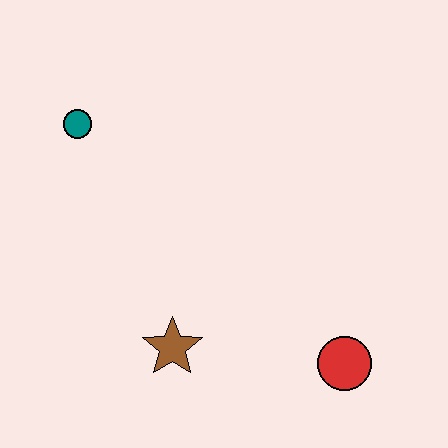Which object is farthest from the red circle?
The teal circle is farthest from the red circle.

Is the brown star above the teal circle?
No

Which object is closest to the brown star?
The red circle is closest to the brown star.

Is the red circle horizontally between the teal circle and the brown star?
No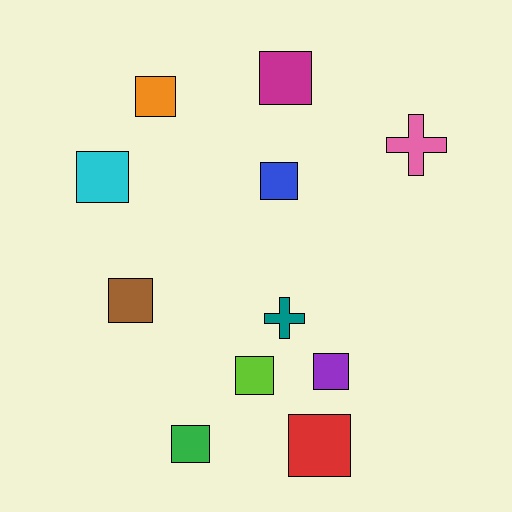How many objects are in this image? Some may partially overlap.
There are 11 objects.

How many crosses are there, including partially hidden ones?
There are 2 crosses.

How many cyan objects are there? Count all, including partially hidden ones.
There is 1 cyan object.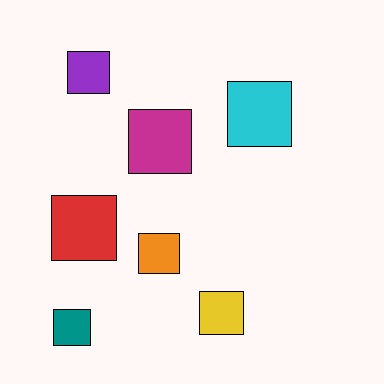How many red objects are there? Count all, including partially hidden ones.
There is 1 red object.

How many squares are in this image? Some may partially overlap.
There are 7 squares.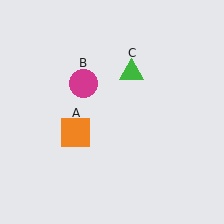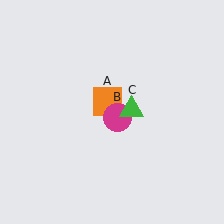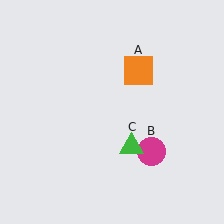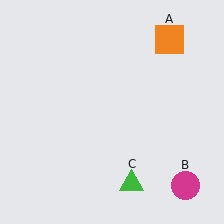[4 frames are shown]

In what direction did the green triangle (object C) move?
The green triangle (object C) moved down.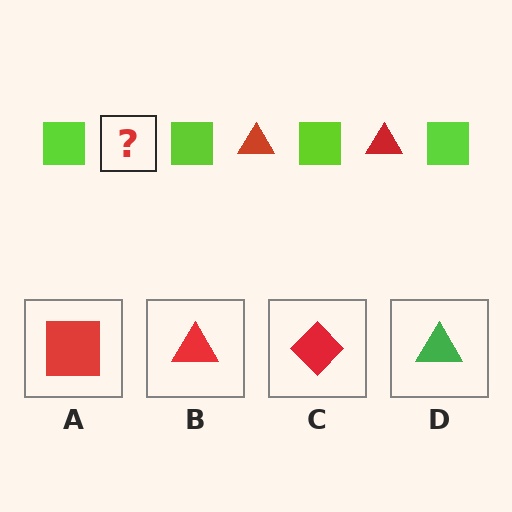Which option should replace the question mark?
Option B.